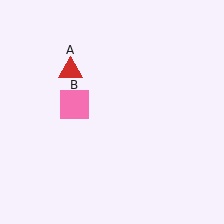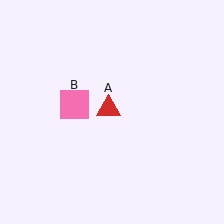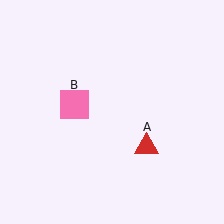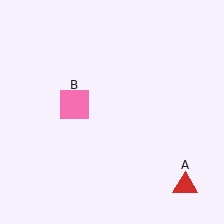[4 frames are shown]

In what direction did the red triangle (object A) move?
The red triangle (object A) moved down and to the right.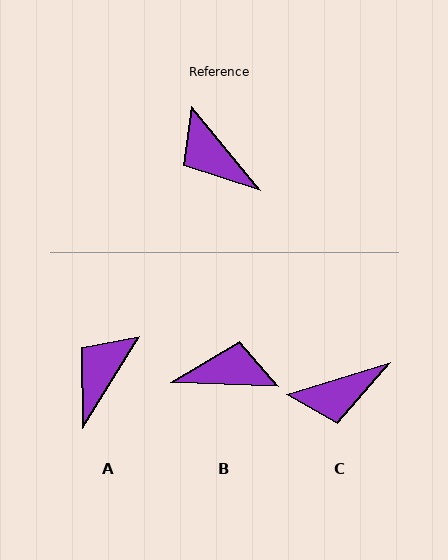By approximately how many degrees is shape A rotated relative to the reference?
Approximately 71 degrees clockwise.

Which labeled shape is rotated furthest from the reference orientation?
B, about 131 degrees away.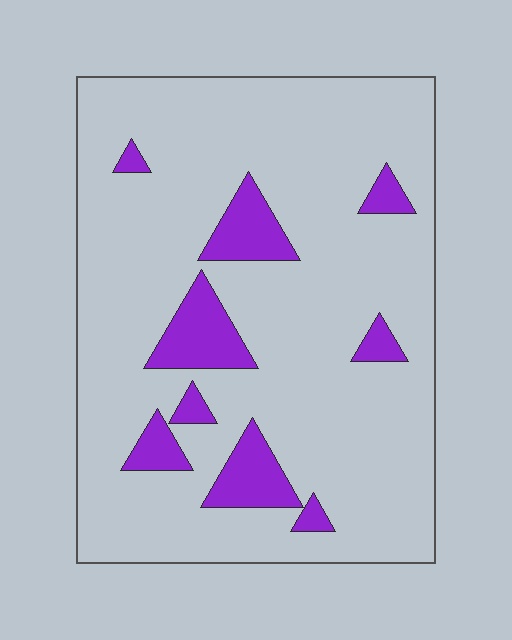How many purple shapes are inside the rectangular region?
9.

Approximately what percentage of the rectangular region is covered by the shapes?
Approximately 15%.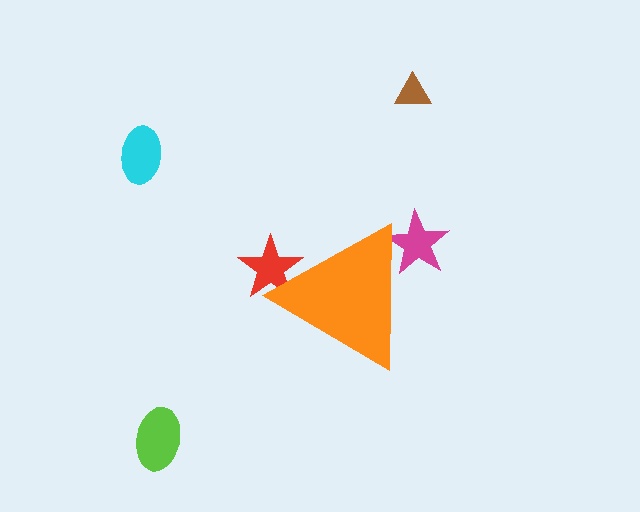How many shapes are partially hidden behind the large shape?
2 shapes are partially hidden.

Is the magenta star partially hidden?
Yes, the magenta star is partially hidden behind the orange triangle.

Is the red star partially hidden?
Yes, the red star is partially hidden behind the orange triangle.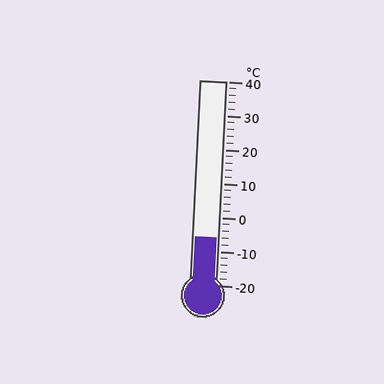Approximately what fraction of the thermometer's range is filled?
The thermometer is filled to approximately 25% of its range.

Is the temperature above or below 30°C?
The temperature is below 30°C.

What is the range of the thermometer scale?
The thermometer scale ranges from -20°C to 40°C.